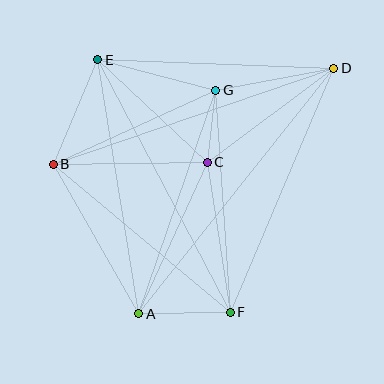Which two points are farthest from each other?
Points A and D are farthest from each other.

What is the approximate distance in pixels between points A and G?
The distance between A and G is approximately 236 pixels.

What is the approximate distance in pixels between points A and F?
The distance between A and F is approximately 91 pixels.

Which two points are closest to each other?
Points C and G are closest to each other.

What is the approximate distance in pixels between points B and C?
The distance between B and C is approximately 154 pixels.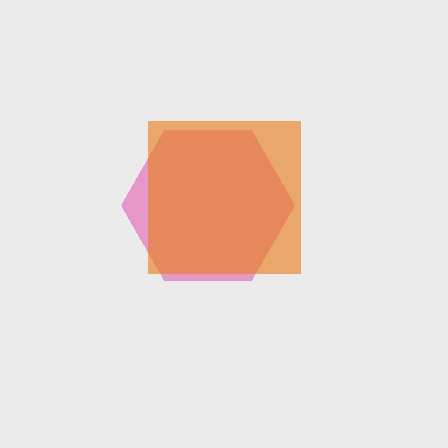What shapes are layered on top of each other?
The layered shapes are: a pink hexagon, an orange square.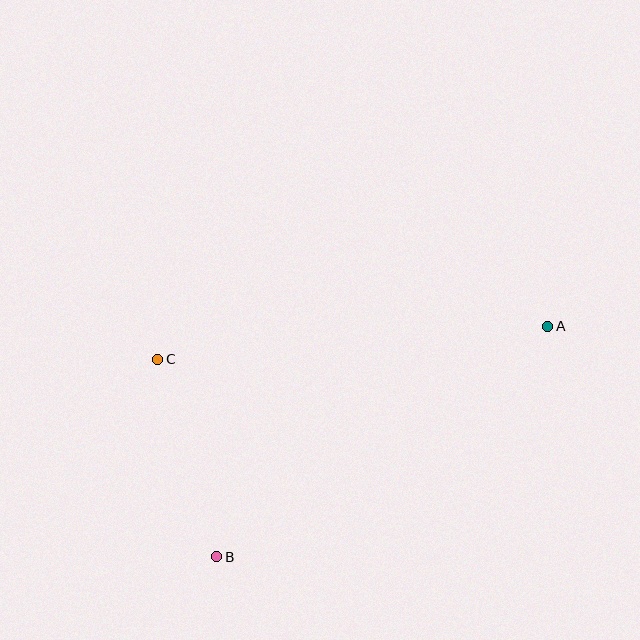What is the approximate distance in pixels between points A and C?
The distance between A and C is approximately 391 pixels.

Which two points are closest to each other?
Points B and C are closest to each other.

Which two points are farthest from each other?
Points A and B are farthest from each other.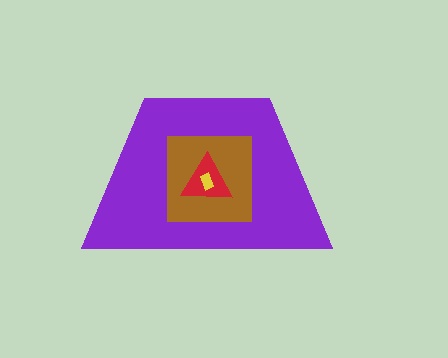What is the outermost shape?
The purple trapezoid.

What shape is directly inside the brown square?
The red triangle.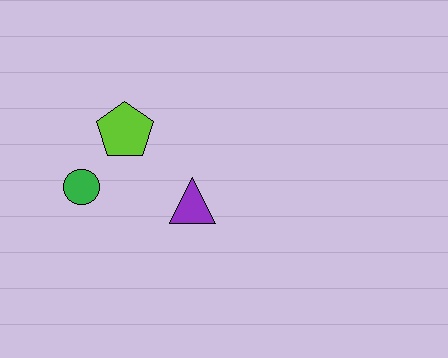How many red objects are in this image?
There are no red objects.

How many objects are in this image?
There are 3 objects.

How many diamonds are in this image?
There are no diamonds.